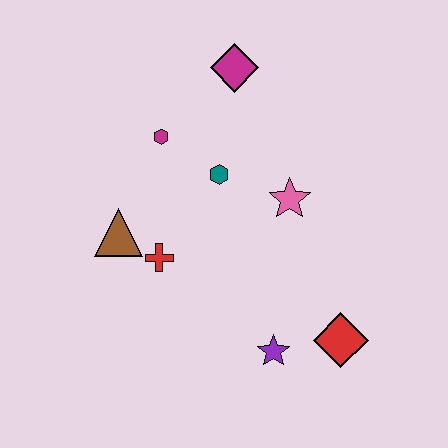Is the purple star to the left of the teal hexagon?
No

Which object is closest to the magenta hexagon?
The teal hexagon is closest to the magenta hexagon.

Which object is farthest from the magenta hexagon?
The red diamond is farthest from the magenta hexagon.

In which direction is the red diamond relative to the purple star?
The red diamond is to the right of the purple star.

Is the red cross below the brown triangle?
Yes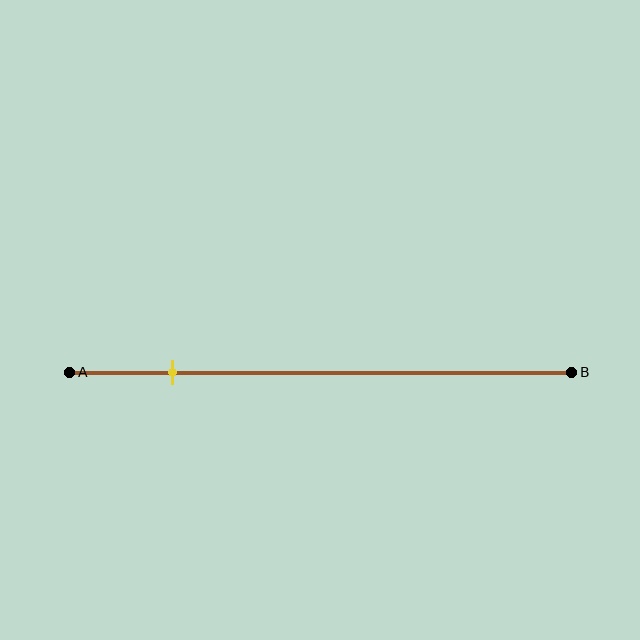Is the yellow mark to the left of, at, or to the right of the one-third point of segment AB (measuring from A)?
The yellow mark is to the left of the one-third point of segment AB.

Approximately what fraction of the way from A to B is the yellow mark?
The yellow mark is approximately 20% of the way from A to B.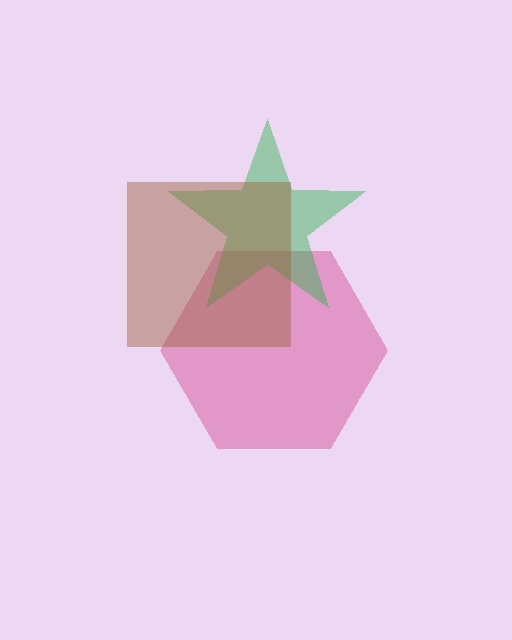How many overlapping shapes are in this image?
There are 3 overlapping shapes in the image.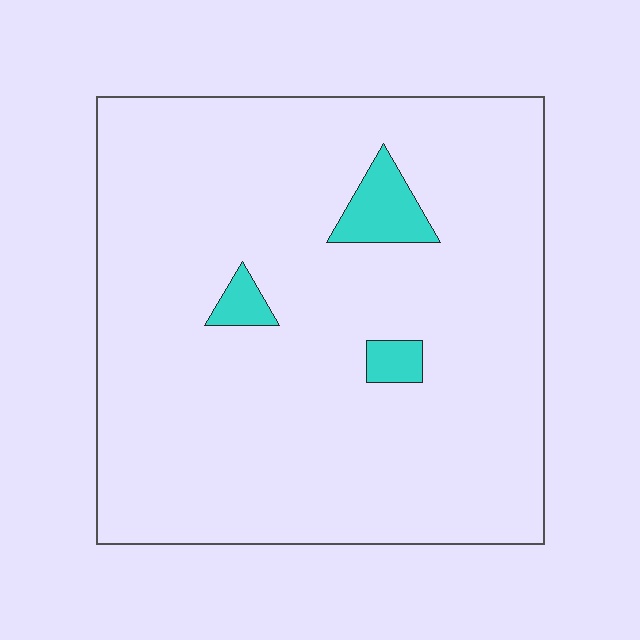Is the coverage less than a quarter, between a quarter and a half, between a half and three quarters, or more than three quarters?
Less than a quarter.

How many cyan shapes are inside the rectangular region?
3.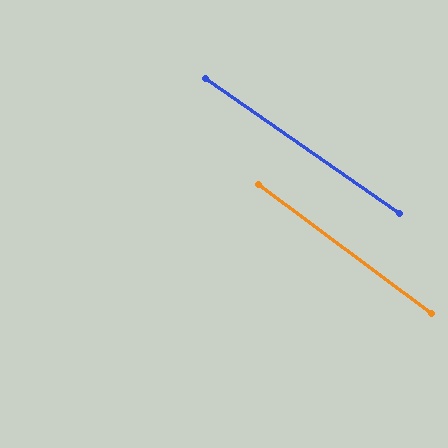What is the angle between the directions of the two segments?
Approximately 2 degrees.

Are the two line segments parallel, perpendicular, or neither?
Parallel — their directions differ by only 1.9°.